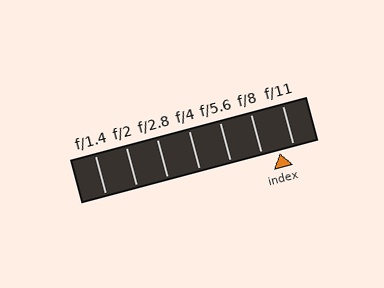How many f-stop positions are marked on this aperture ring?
There are 7 f-stop positions marked.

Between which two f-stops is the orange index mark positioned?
The index mark is between f/8 and f/11.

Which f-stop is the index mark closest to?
The index mark is closest to f/11.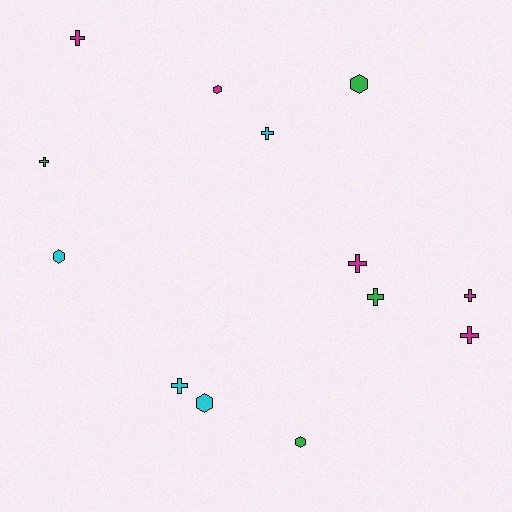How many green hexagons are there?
There are 2 green hexagons.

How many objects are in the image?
There are 13 objects.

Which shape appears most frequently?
Cross, with 8 objects.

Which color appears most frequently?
Magenta, with 5 objects.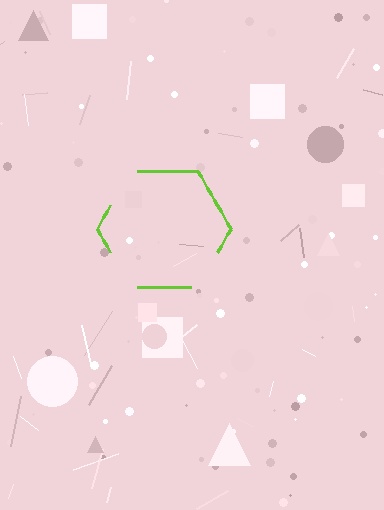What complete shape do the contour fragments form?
The contour fragments form a hexagon.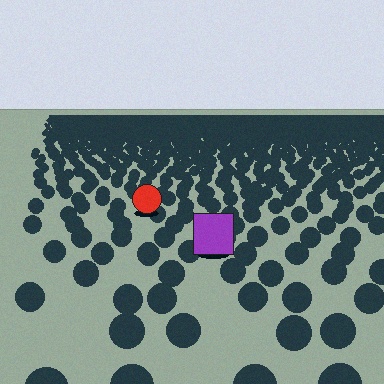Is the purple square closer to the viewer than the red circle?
Yes. The purple square is closer — you can tell from the texture gradient: the ground texture is coarser near it.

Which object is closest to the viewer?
The purple square is closest. The texture marks near it are larger and more spread out.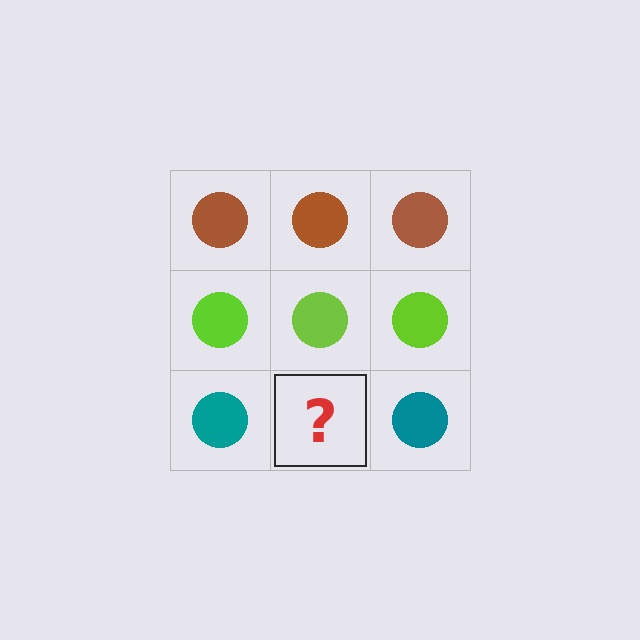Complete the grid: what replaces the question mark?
The question mark should be replaced with a teal circle.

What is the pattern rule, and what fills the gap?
The rule is that each row has a consistent color. The gap should be filled with a teal circle.